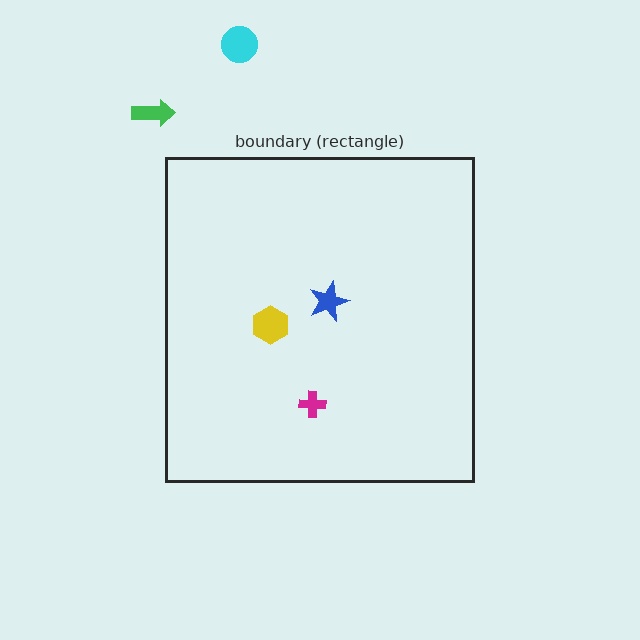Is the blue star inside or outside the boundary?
Inside.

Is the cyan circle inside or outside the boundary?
Outside.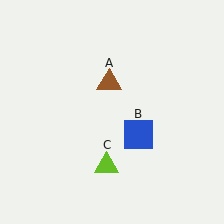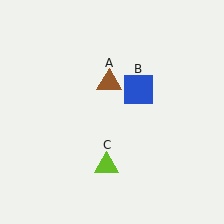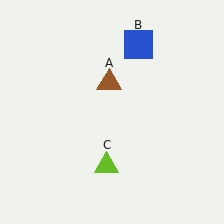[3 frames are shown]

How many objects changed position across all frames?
1 object changed position: blue square (object B).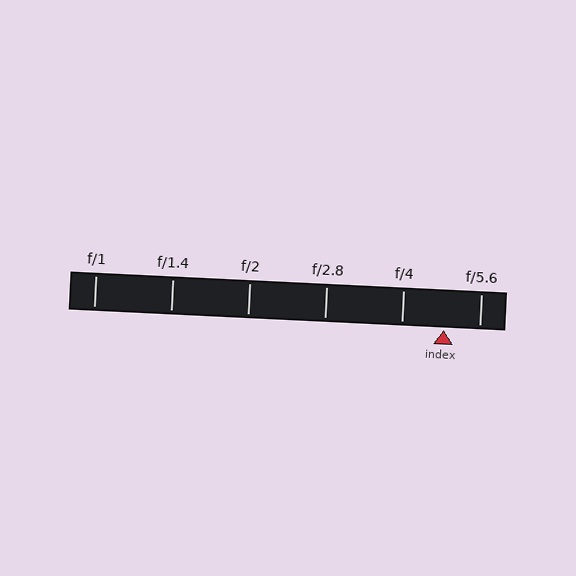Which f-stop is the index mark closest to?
The index mark is closest to f/5.6.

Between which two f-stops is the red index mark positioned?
The index mark is between f/4 and f/5.6.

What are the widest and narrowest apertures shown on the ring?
The widest aperture shown is f/1 and the narrowest is f/5.6.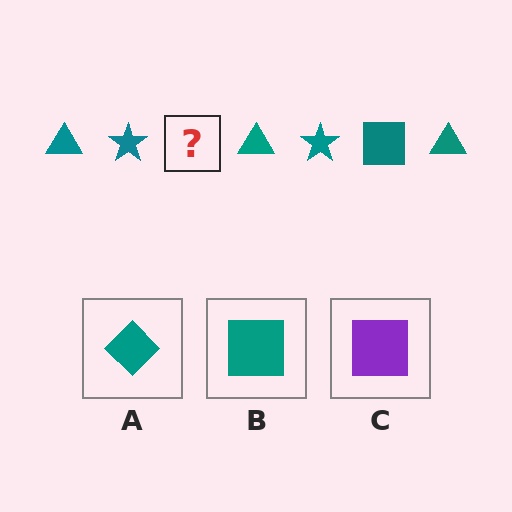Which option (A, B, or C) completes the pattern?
B.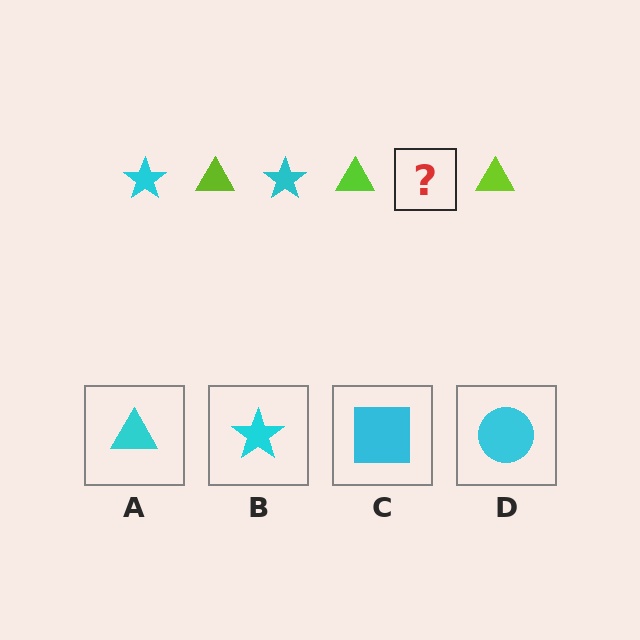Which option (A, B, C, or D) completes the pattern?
B.